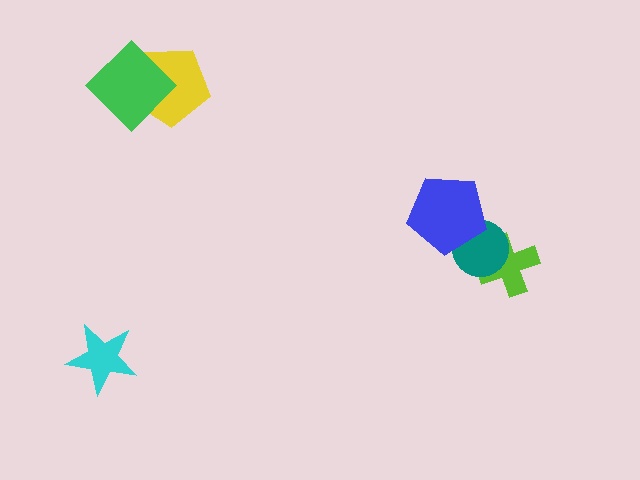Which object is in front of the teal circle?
The blue pentagon is in front of the teal circle.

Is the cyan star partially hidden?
No, no other shape covers it.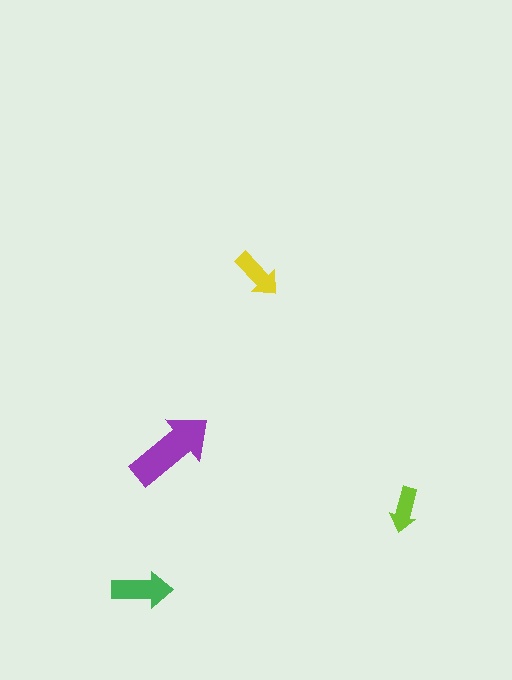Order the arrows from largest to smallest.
the purple one, the green one, the yellow one, the lime one.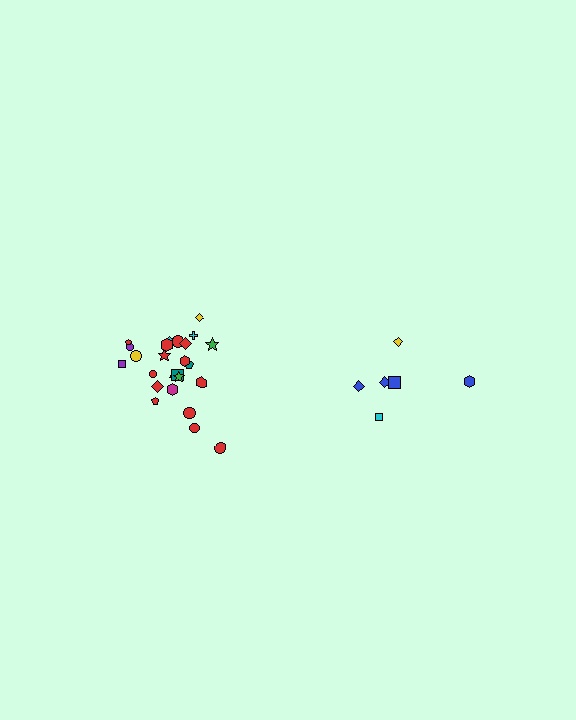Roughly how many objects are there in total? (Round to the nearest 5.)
Roughly 30 objects in total.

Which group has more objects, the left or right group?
The left group.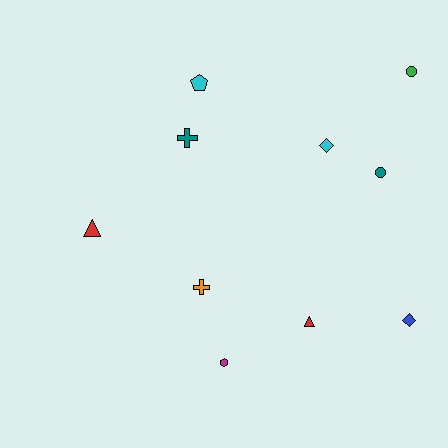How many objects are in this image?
There are 10 objects.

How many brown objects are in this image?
There are no brown objects.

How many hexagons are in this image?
There is 1 hexagon.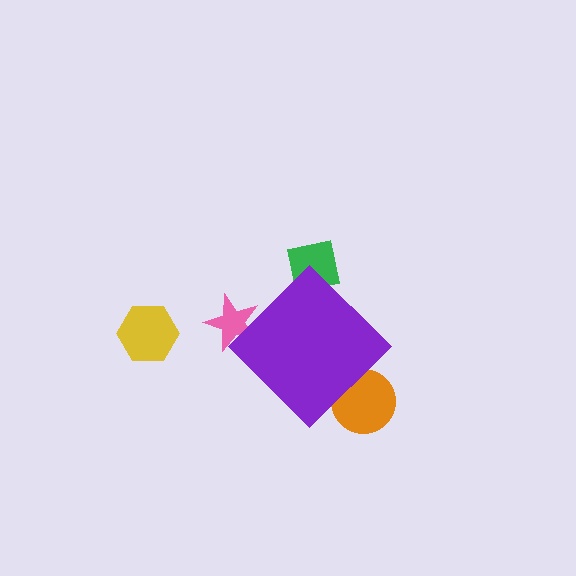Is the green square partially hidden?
Yes, the green square is partially hidden behind the purple diamond.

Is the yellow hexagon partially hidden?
No, the yellow hexagon is fully visible.